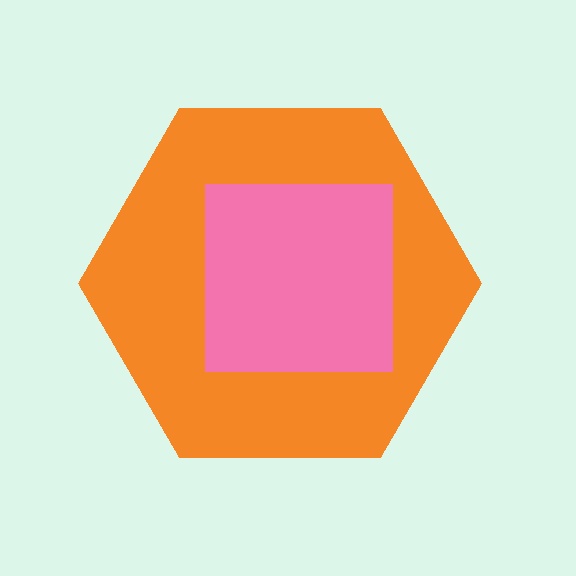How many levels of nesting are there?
2.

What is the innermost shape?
The pink square.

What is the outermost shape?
The orange hexagon.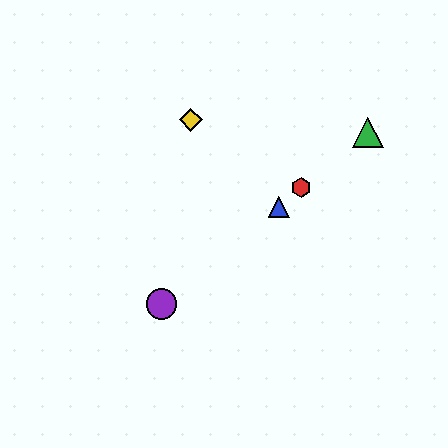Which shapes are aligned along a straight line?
The red hexagon, the blue triangle, the green triangle, the purple circle are aligned along a straight line.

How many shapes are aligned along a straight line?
4 shapes (the red hexagon, the blue triangle, the green triangle, the purple circle) are aligned along a straight line.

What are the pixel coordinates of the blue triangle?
The blue triangle is at (279, 207).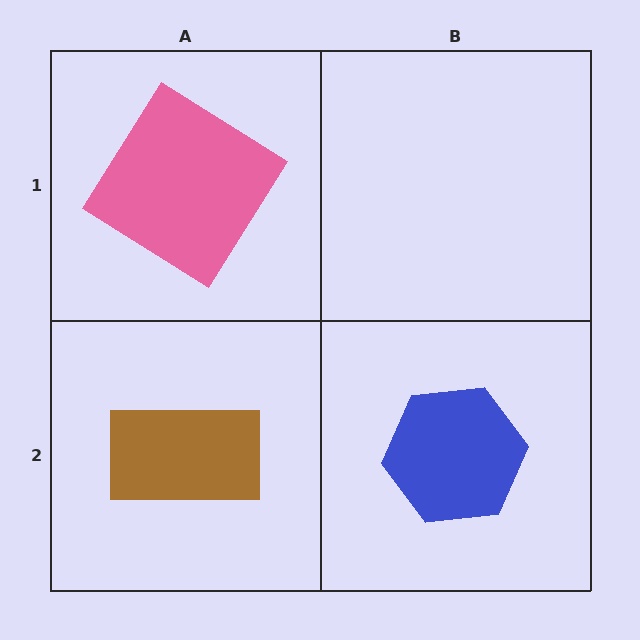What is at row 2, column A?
A brown rectangle.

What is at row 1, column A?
A pink diamond.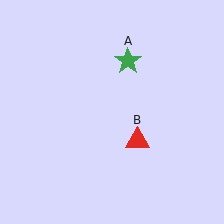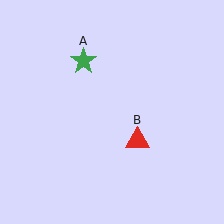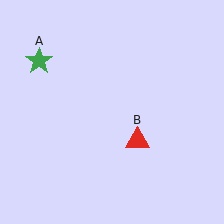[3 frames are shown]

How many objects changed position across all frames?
1 object changed position: green star (object A).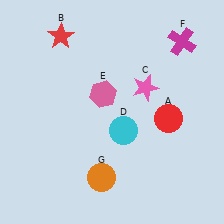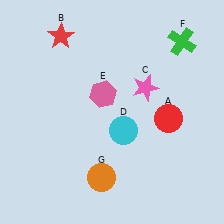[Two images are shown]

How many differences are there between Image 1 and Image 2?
There is 1 difference between the two images.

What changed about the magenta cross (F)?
In Image 1, F is magenta. In Image 2, it changed to green.